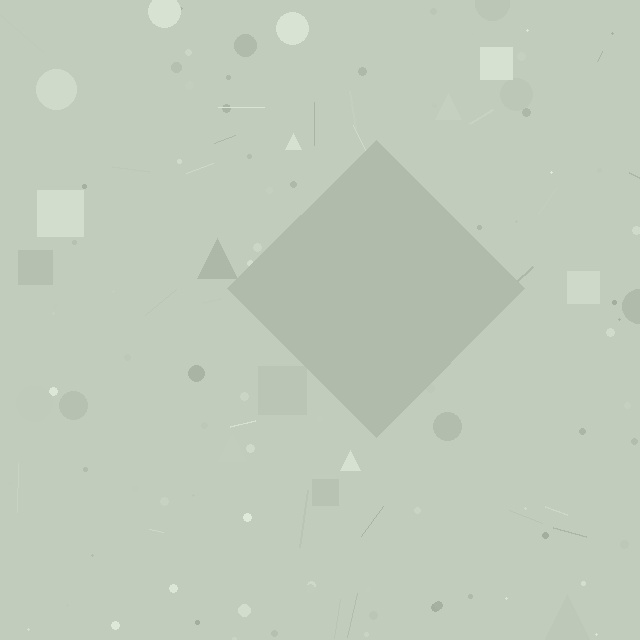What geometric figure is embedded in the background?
A diamond is embedded in the background.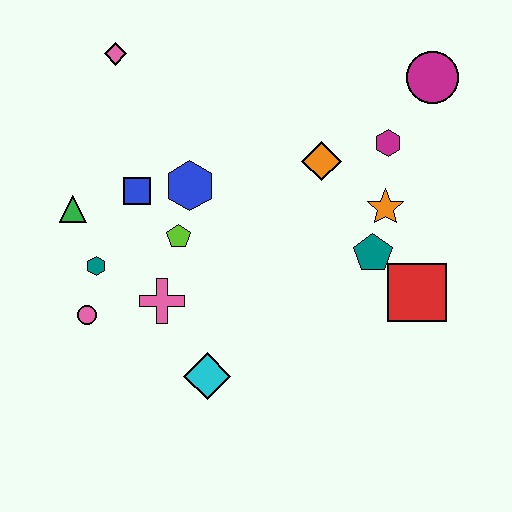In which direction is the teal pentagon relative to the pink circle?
The teal pentagon is to the right of the pink circle.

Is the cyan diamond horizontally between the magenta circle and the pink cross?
Yes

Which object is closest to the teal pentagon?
The orange star is closest to the teal pentagon.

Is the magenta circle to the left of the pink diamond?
No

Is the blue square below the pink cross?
No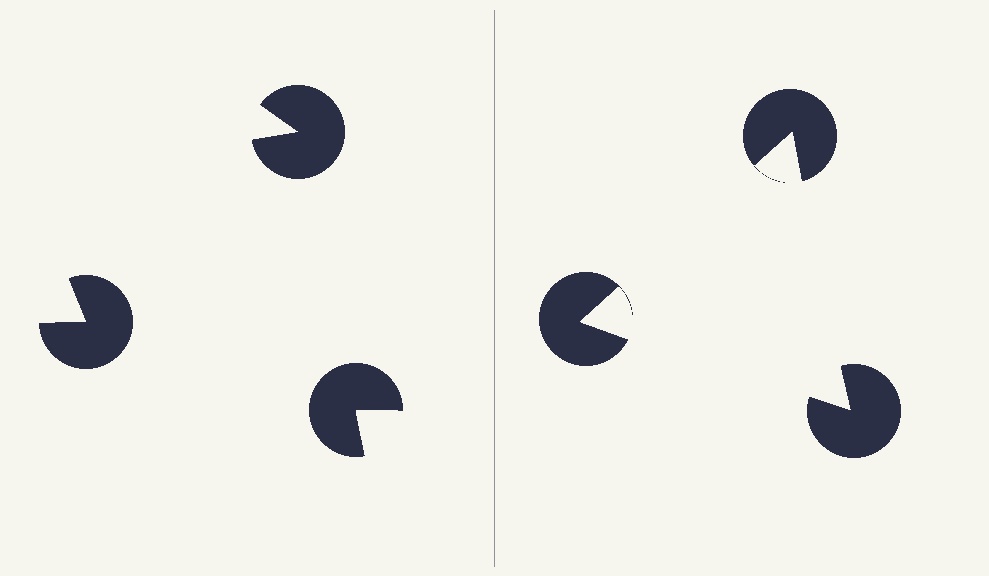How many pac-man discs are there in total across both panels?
6 — 3 on each side.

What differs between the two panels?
The pac-man discs are positioned identically on both sides; only the wedge orientations differ. On the right they align to a triangle; on the left they are misaligned.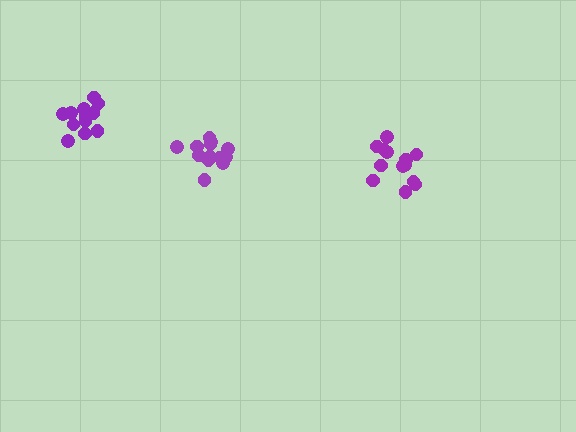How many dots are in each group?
Group 1: 13 dots, Group 2: 13 dots, Group 3: 12 dots (38 total).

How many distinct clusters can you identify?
There are 3 distinct clusters.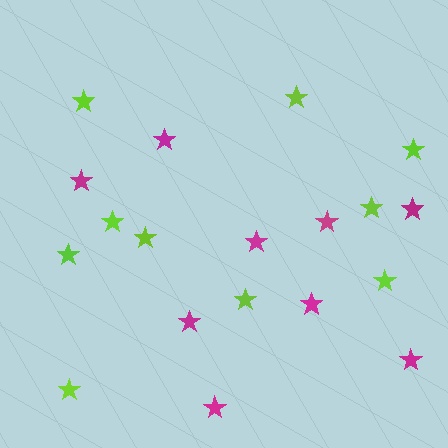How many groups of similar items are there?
There are 2 groups: one group of lime stars (10) and one group of magenta stars (9).